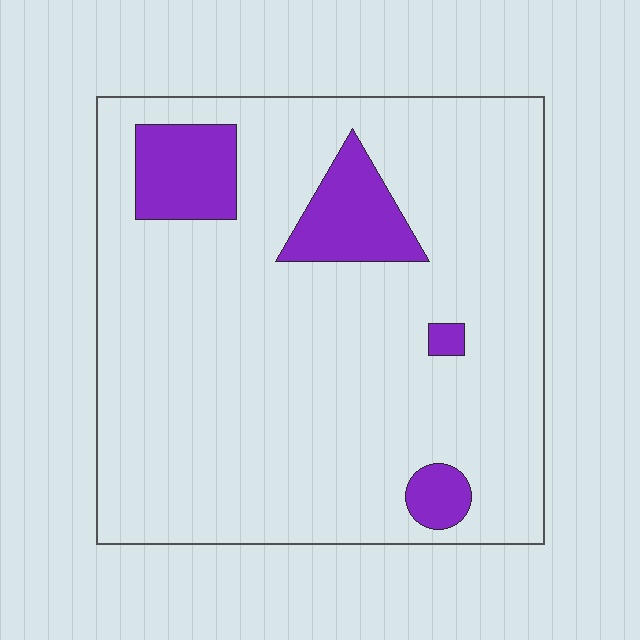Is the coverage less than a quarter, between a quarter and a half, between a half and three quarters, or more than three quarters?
Less than a quarter.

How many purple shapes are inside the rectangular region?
4.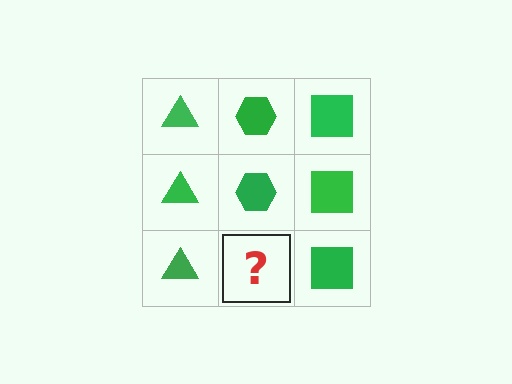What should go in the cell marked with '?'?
The missing cell should contain a green hexagon.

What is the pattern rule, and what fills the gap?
The rule is that each column has a consistent shape. The gap should be filled with a green hexagon.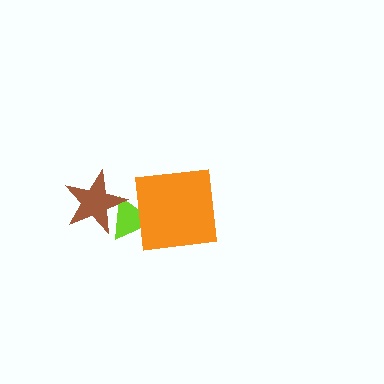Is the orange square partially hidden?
No, no other shape covers it.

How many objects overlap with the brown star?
1 object overlaps with the brown star.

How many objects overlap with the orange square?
1 object overlaps with the orange square.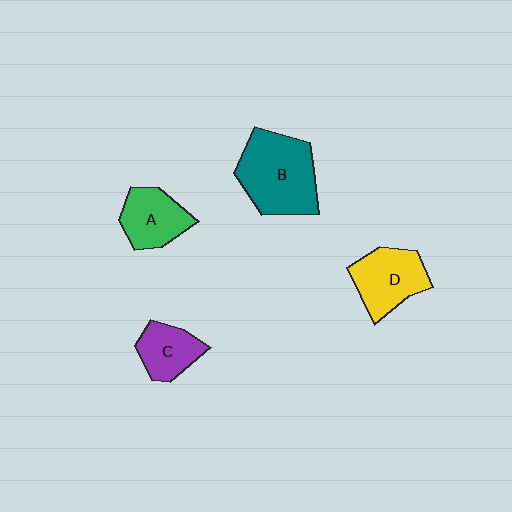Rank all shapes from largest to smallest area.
From largest to smallest: B (teal), D (yellow), A (green), C (purple).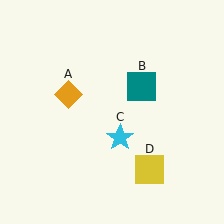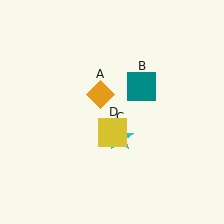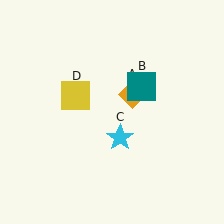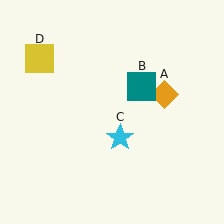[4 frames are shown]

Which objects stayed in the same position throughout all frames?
Teal square (object B) and cyan star (object C) remained stationary.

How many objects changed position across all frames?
2 objects changed position: orange diamond (object A), yellow square (object D).